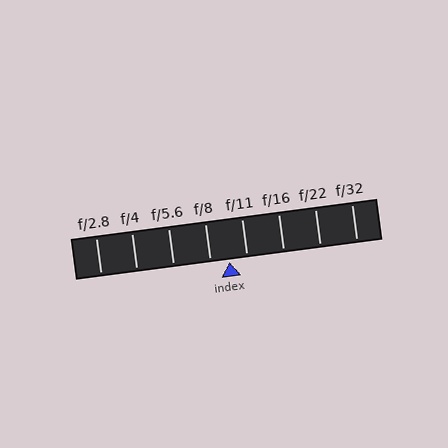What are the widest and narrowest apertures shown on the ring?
The widest aperture shown is f/2.8 and the narrowest is f/32.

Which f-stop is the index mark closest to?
The index mark is closest to f/11.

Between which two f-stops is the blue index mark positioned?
The index mark is between f/8 and f/11.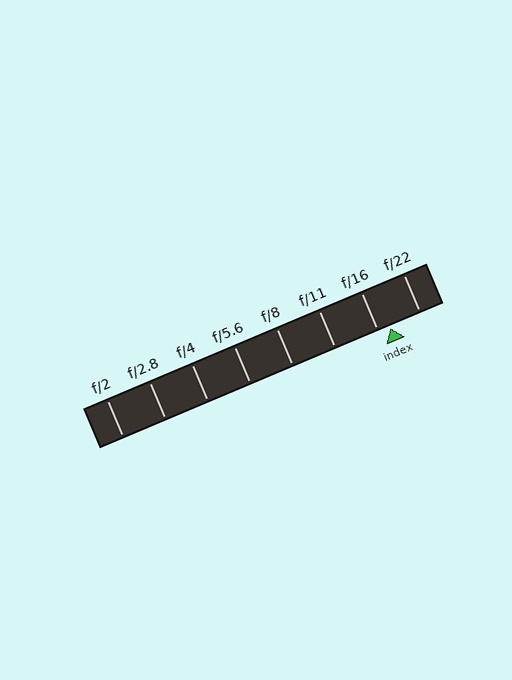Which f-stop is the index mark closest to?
The index mark is closest to f/16.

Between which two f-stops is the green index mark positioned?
The index mark is between f/16 and f/22.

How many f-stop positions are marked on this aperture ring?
There are 8 f-stop positions marked.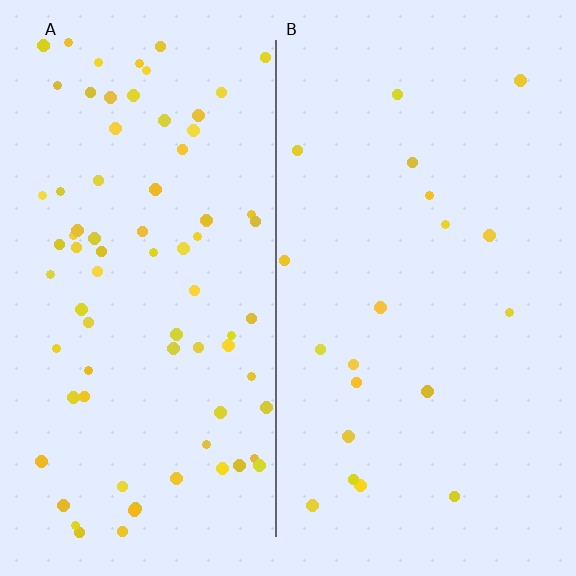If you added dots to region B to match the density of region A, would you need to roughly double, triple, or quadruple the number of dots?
Approximately quadruple.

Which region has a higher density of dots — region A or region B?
A (the left).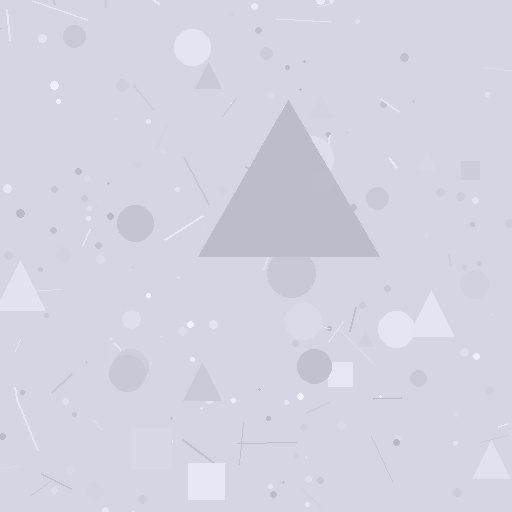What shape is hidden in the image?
A triangle is hidden in the image.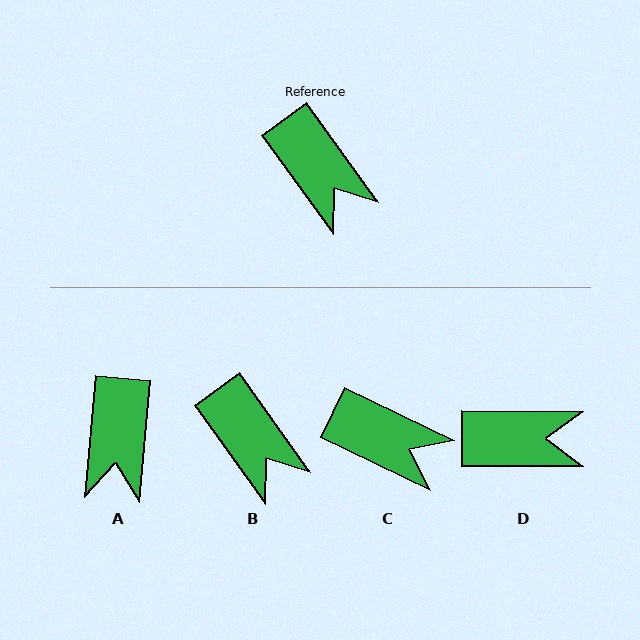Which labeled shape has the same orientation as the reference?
B.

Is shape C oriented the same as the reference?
No, it is off by about 29 degrees.